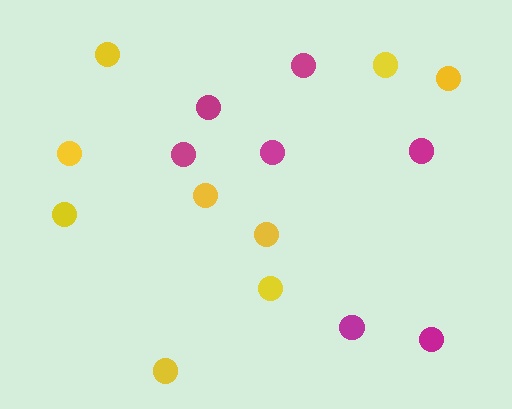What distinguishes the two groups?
There are 2 groups: one group of magenta circles (7) and one group of yellow circles (9).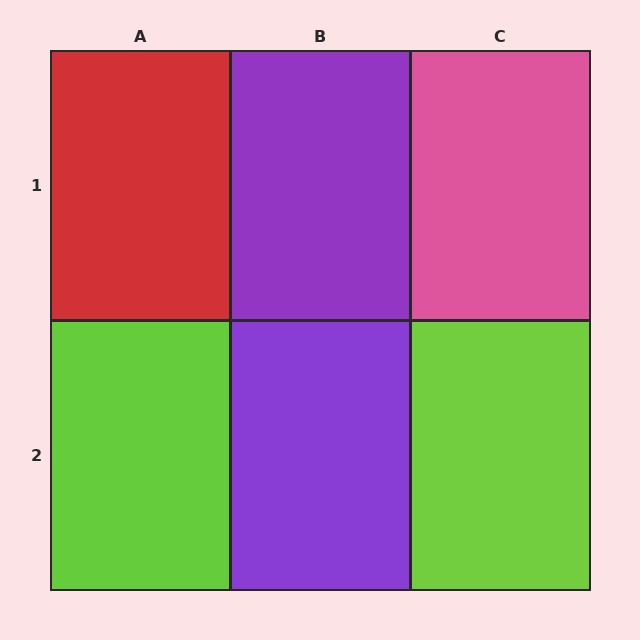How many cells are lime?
2 cells are lime.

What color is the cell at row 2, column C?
Lime.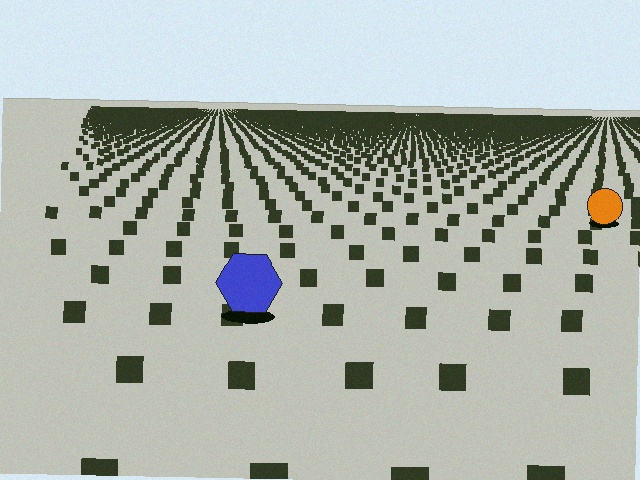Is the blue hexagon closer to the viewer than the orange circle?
Yes. The blue hexagon is closer — you can tell from the texture gradient: the ground texture is coarser near it.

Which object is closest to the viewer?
The blue hexagon is closest. The texture marks near it are larger and more spread out.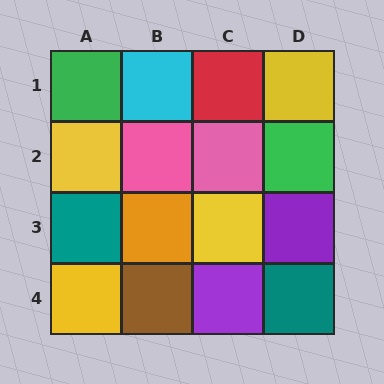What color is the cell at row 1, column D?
Yellow.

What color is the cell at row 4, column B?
Brown.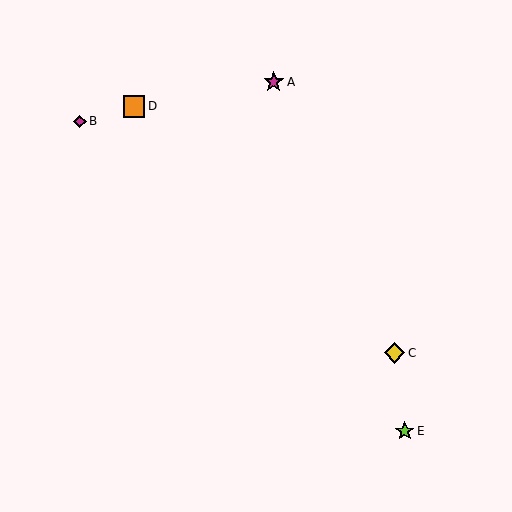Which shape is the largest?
The orange square (labeled D) is the largest.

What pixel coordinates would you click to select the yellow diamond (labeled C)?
Click at (395, 353) to select the yellow diamond C.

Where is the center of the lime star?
The center of the lime star is at (405, 431).